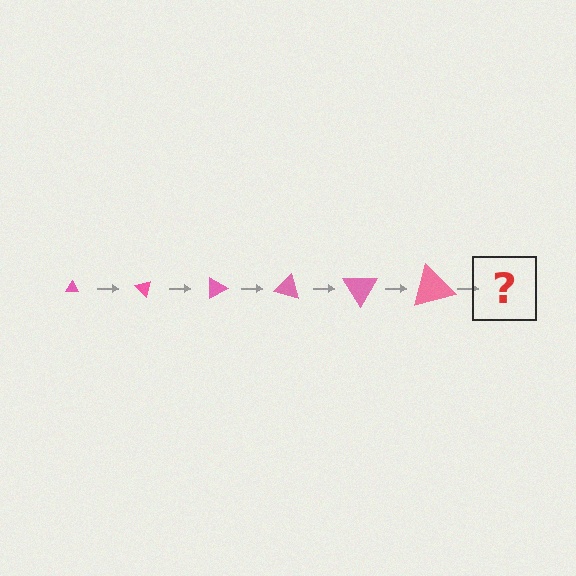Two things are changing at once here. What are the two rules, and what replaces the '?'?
The two rules are that the triangle grows larger each step and it rotates 45 degrees each step. The '?' should be a triangle, larger than the previous one and rotated 270 degrees from the start.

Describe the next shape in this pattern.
It should be a triangle, larger than the previous one and rotated 270 degrees from the start.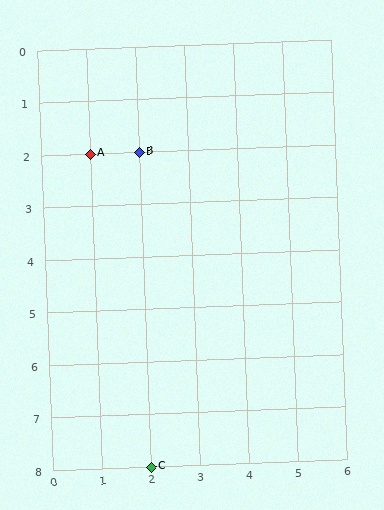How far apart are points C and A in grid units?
Points C and A are 1 column and 6 rows apart (about 6.1 grid units diagonally).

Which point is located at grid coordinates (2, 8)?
Point C is at (2, 8).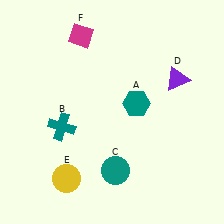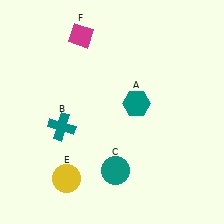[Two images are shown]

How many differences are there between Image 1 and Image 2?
There is 1 difference between the two images.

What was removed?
The purple triangle (D) was removed in Image 2.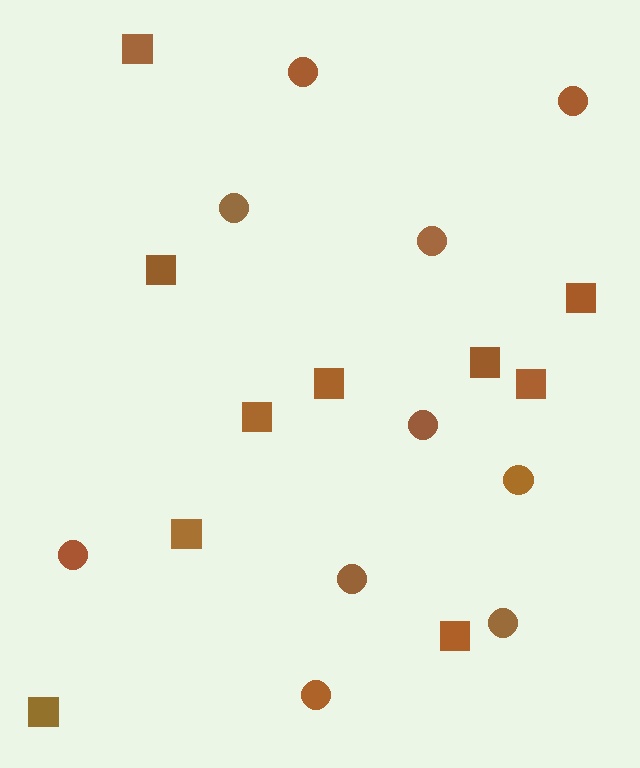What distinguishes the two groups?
There are 2 groups: one group of circles (10) and one group of squares (10).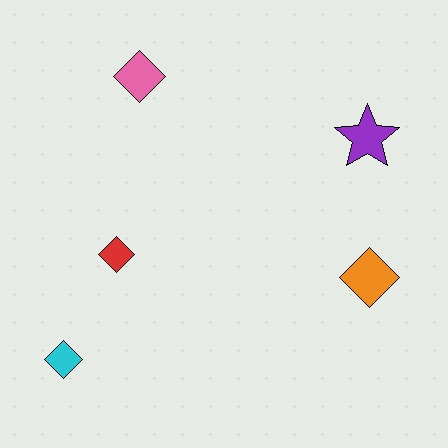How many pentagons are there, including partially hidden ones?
There are no pentagons.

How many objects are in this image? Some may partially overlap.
There are 5 objects.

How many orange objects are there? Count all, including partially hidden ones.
There is 1 orange object.